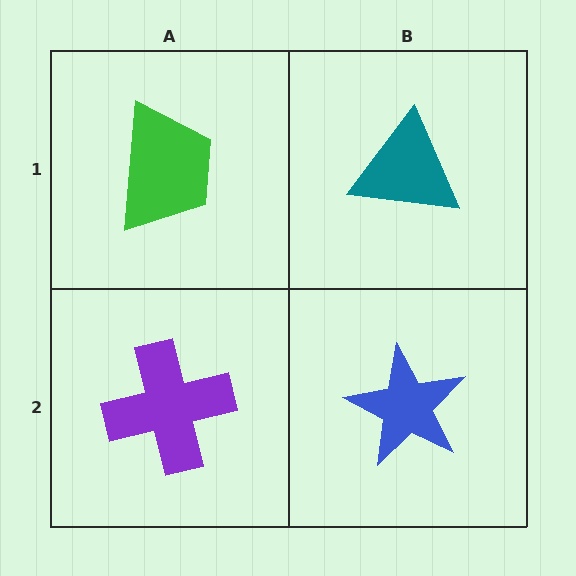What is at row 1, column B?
A teal triangle.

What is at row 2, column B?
A blue star.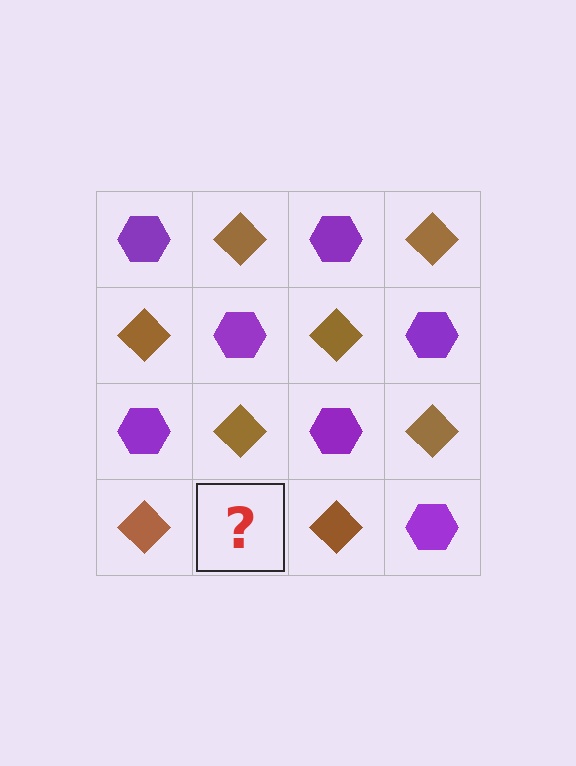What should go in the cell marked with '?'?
The missing cell should contain a purple hexagon.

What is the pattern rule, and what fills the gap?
The rule is that it alternates purple hexagon and brown diamond in a checkerboard pattern. The gap should be filled with a purple hexagon.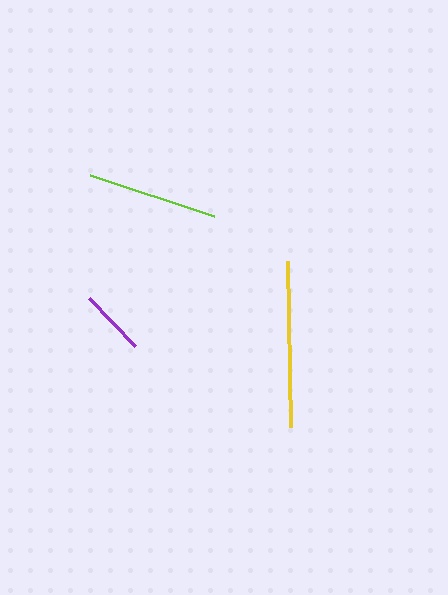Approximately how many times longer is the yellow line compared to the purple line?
The yellow line is approximately 2.5 times the length of the purple line.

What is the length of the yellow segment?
The yellow segment is approximately 166 pixels long.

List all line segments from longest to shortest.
From longest to shortest: yellow, lime, purple.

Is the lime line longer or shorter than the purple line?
The lime line is longer than the purple line.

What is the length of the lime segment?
The lime segment is approximately 130 pixels long.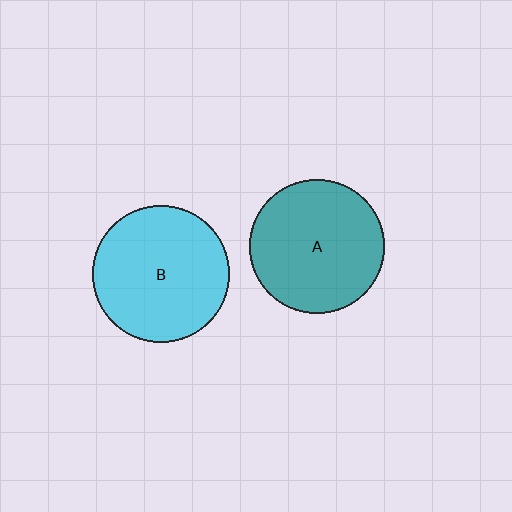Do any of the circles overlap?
No, none of the circles overlap.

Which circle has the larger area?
Circle B (cyan).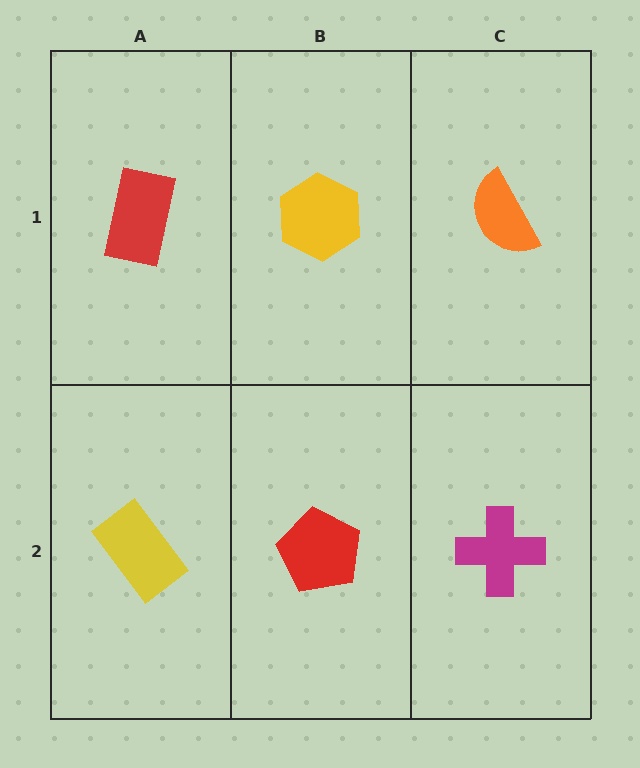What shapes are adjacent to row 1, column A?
A yellow rectangle (row 2, column A), a yellow hexagon (row 1, column B).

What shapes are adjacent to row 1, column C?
A magenta cross (row 2, column C), a yellow hexagon (row 1, column B).